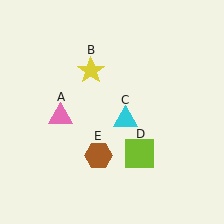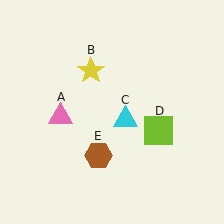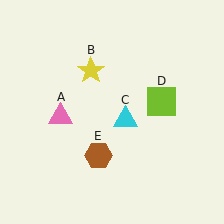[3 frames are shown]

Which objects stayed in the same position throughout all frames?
Pink triangle (object A) and yellow star (object B) and cyan triangle (object C) and brown hexagon (object E) remained stationary.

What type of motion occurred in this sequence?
The lime square (object D) rotated counterclockwise around the center of the scene.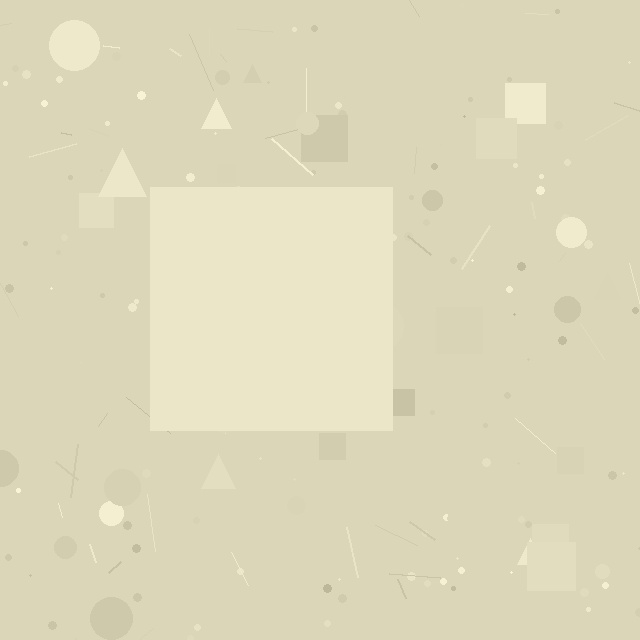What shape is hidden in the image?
A square is hidden in the image.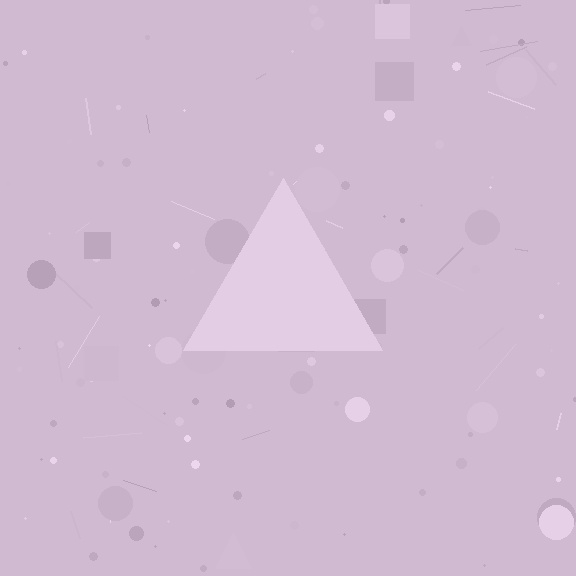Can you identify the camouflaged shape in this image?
The camouflaged shape is a triangle.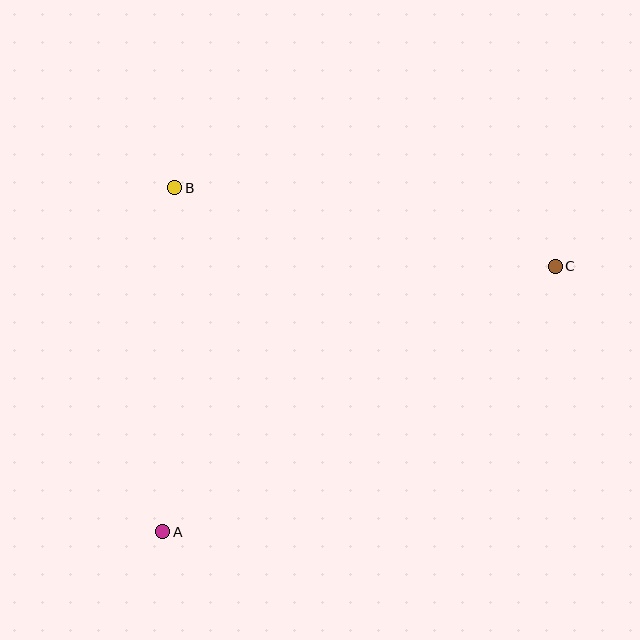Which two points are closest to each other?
Points A and B are closest to each other.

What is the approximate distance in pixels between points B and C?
The distance between B and C is approximately 388 pixels.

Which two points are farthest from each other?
Points A and C are farthest from each other.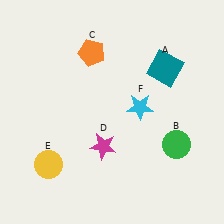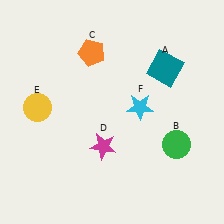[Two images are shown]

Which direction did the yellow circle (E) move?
The yellow circle (E) moved up.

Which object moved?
The yellow circle (E) moved up.